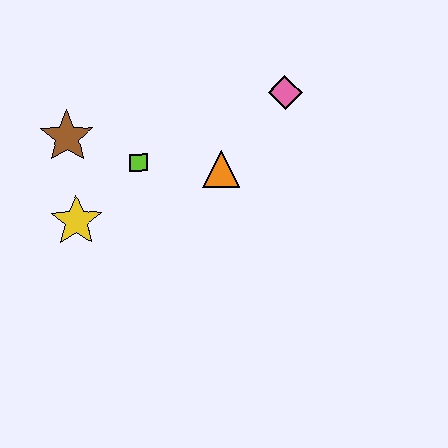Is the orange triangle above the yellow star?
Yes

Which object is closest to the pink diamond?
The orange triangle is closest to the pink diamond.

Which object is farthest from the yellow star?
The pink diamond is farthest from the yellow star.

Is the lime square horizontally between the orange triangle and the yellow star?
Yes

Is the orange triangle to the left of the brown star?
No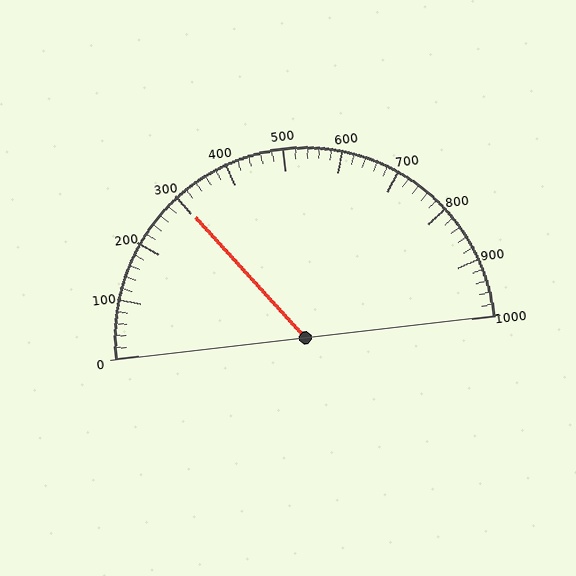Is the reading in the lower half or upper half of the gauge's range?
The reading is in the lower half of the range (0 to 1000).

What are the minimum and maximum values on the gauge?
The gauge ranges from 0 to 1000.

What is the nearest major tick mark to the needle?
The nearest major tick mark is 300.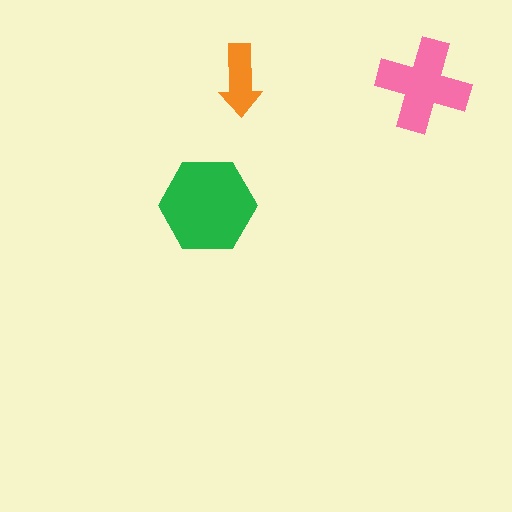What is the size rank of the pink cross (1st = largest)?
2nd.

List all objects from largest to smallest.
The green hexagon, the pink cross, the orange arrow.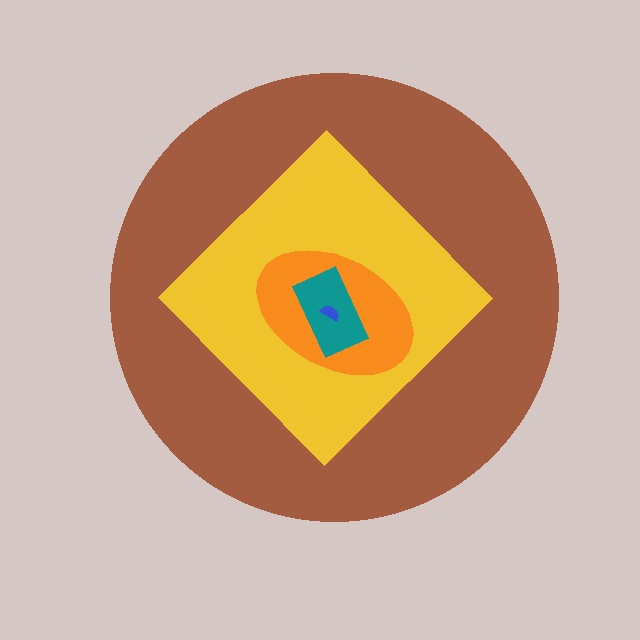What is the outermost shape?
The brown circle.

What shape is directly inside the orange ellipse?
The teal rectangle.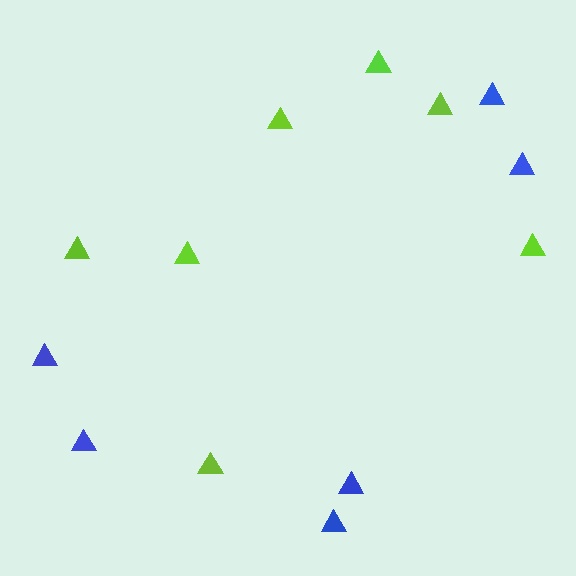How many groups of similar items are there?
There are 2 groups: one group of lime triangles (7) and one group of blue triangles (6).